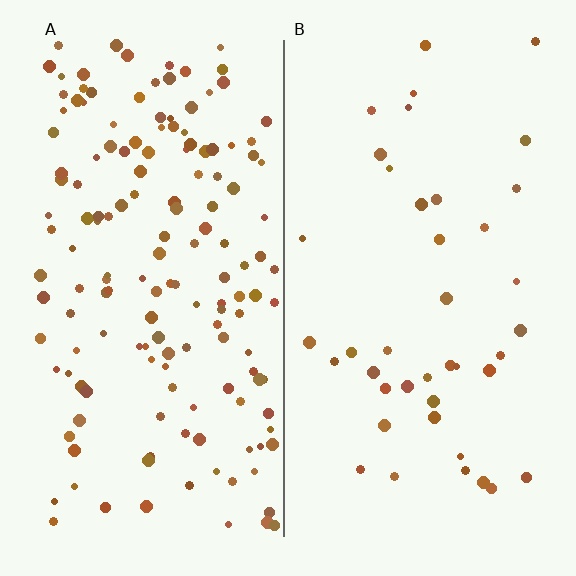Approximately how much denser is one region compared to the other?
Approximately 3.8× — region A over region B.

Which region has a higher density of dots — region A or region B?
A (the left).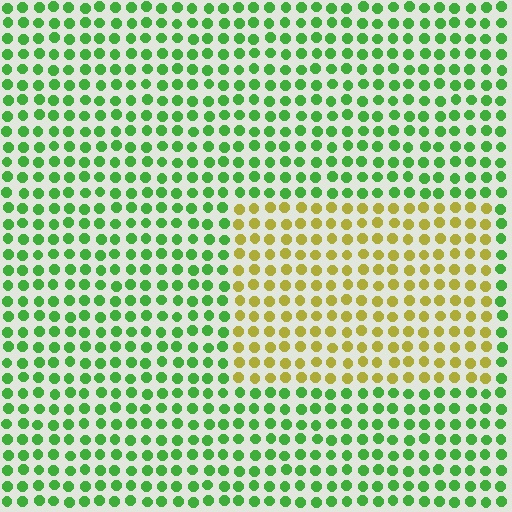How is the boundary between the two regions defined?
The boundary is defined purely by a slight shift in hue (about 58 degrees). Spacing, size, and orientation are identical on both sides.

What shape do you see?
I see a rectangle.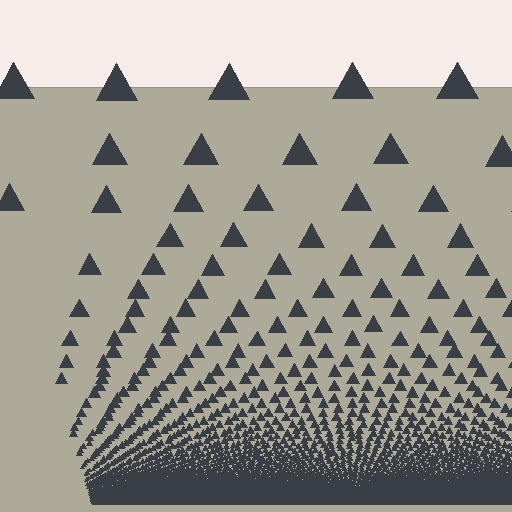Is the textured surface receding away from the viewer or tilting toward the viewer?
The surface appears to tilt toward the viewer. Texture elements get larger and sparser toward the top.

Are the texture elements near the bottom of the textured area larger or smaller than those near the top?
Smaller. The gradient is inverted — elements near the bottom are smaller and denser.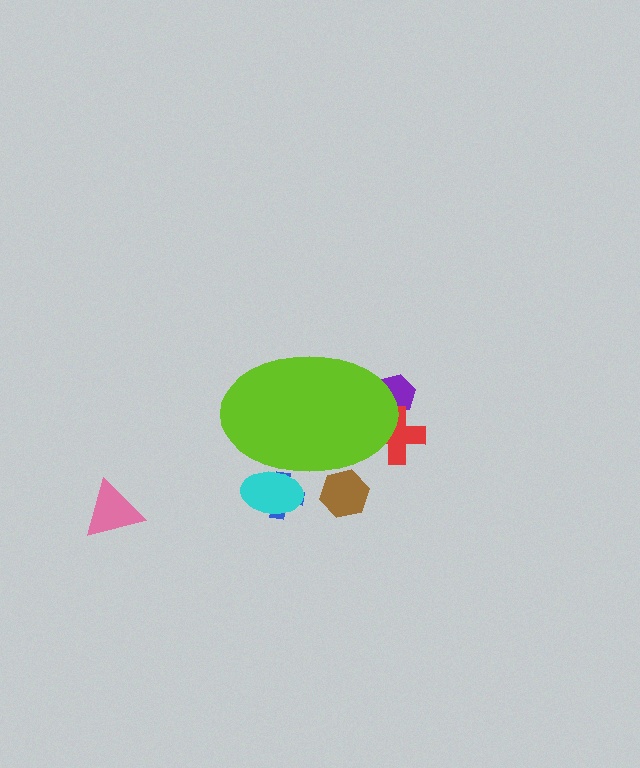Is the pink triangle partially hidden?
No, the pink triangle is fully visible.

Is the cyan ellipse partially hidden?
Yes, the cyan ellipse is partially hidden behind the lime ellipse.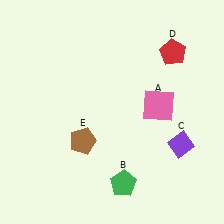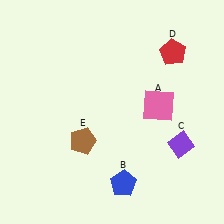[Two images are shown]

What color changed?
The pentagon (B) changed from green in Image 1 to blue in Image 2.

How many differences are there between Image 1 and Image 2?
There is 1 difference between the two images.